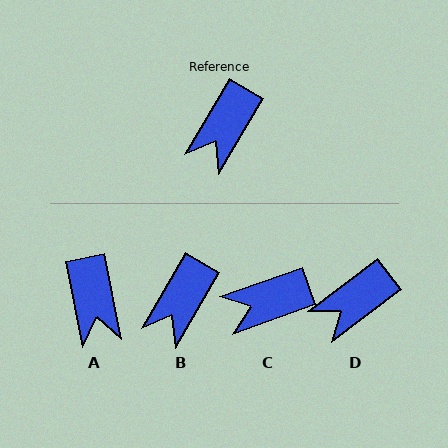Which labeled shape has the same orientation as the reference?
B.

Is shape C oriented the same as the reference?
No, it is off by about 40 degrees.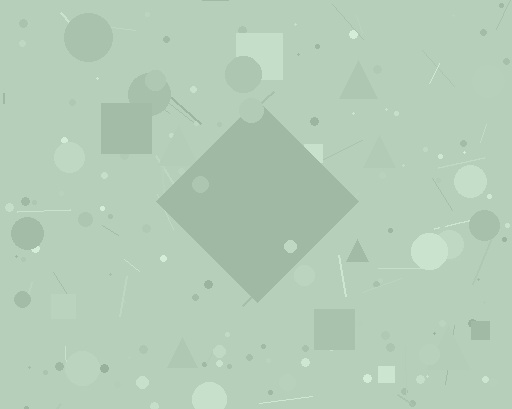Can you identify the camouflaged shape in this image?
The camouflaged shape is a diamond.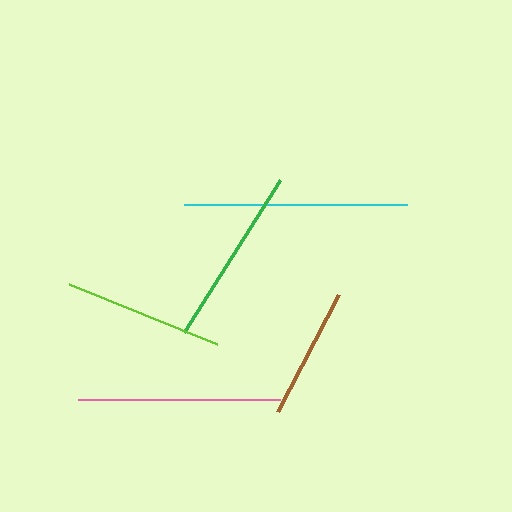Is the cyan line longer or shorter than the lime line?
The cyan line is longer than the lime line.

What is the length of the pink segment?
The pink segment is approximately 202 pixels long.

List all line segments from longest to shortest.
From longest to shortest: cyan, pink, green, lime, brown.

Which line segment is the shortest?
The brown line is the shortest at approximately 132 pixels.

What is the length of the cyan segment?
The cyan segment is approximately 223 pixels long.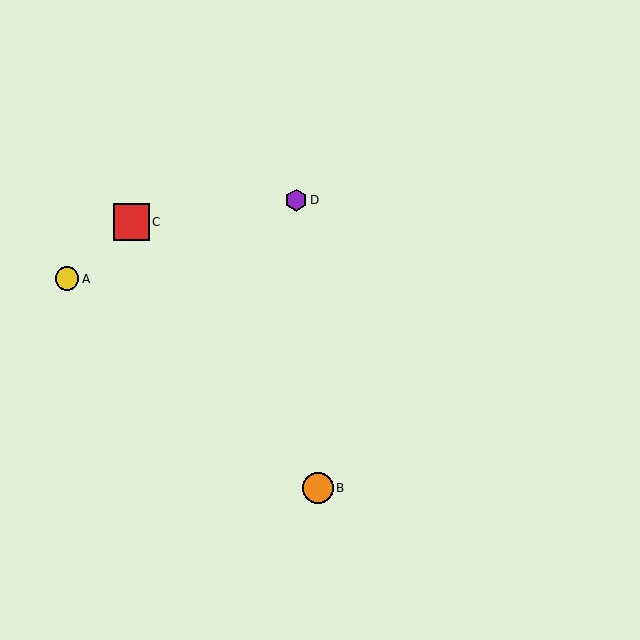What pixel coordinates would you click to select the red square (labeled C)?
Click at (131, 222) to select the red square C.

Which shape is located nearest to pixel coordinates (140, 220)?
The red square (labeled C) at (131, 222) is nearest to that location.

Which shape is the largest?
The red square (labeled C) is the largest.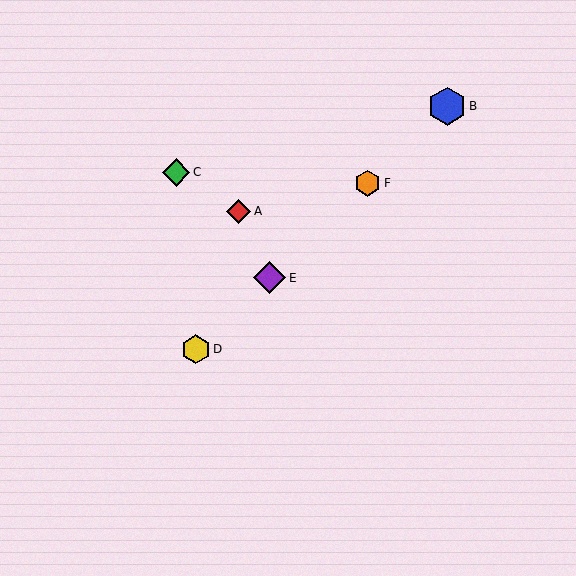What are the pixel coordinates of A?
Object A is at (239, 211).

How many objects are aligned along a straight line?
4 objects (B, D, E, F) are aligned along a straight line.